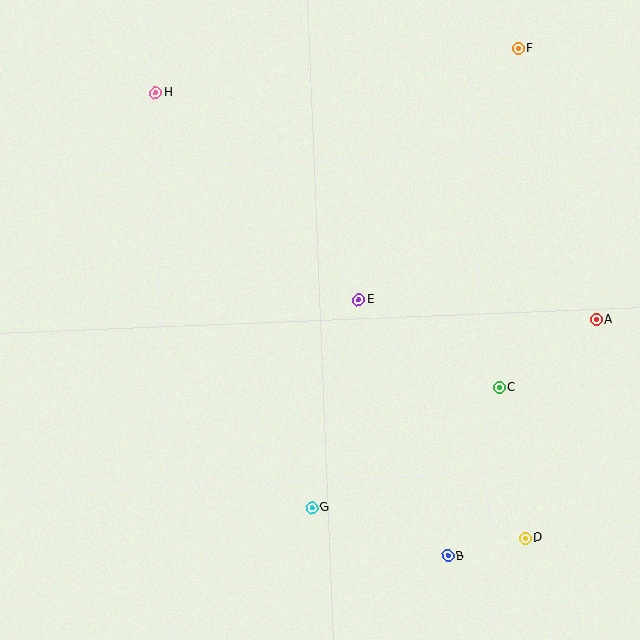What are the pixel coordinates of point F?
Point F is at (518, 49).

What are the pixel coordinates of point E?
Point E is at (359, 300).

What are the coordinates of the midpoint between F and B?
The midpoint between F and B is at (483, 302).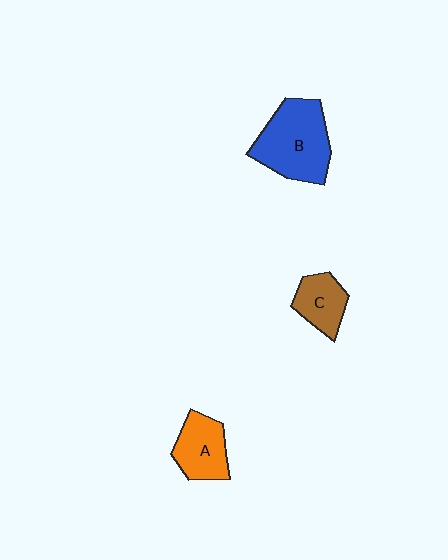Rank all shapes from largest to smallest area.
From largest to smallest: B (blue), A (orange), C (brown).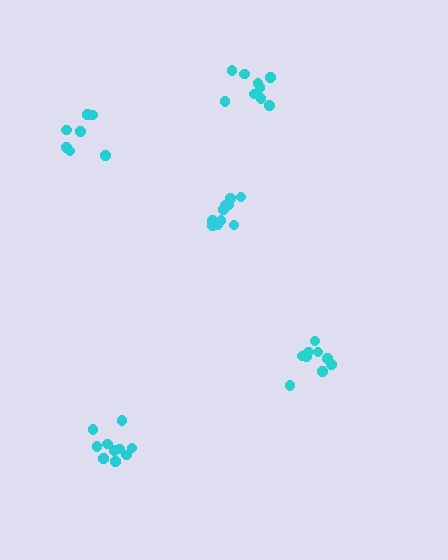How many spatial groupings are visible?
There are 5 spatial groupings.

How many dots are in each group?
Group 1: 9 dots, Group 2: 10 dots, Group 3: 9 dots, Group 4: 7 dots, Group 5: 10 dots (45 total).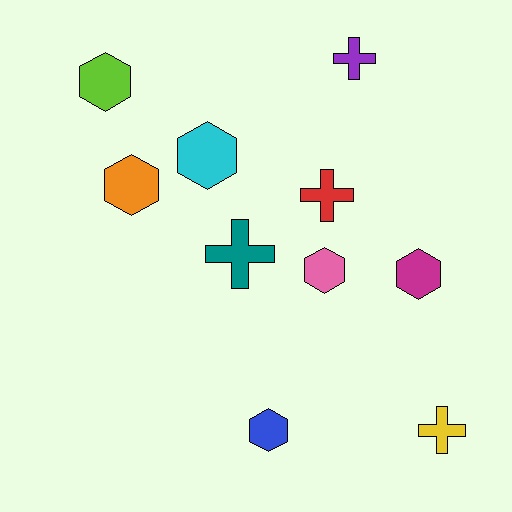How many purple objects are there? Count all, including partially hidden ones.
There is 1 purple object.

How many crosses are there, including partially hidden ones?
There are 4 crosses.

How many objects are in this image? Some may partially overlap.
There are 10 objects.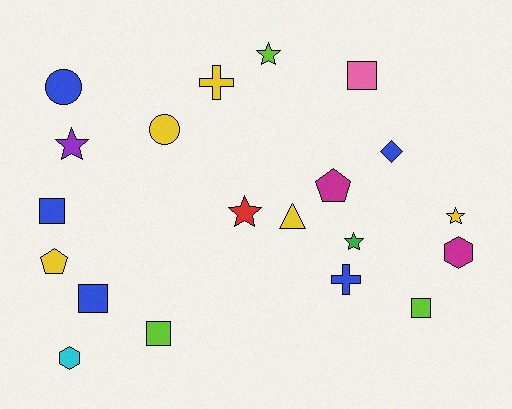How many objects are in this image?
There are 20 objects.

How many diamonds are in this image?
There is 1 diamond.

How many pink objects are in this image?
There is 1 pink object.